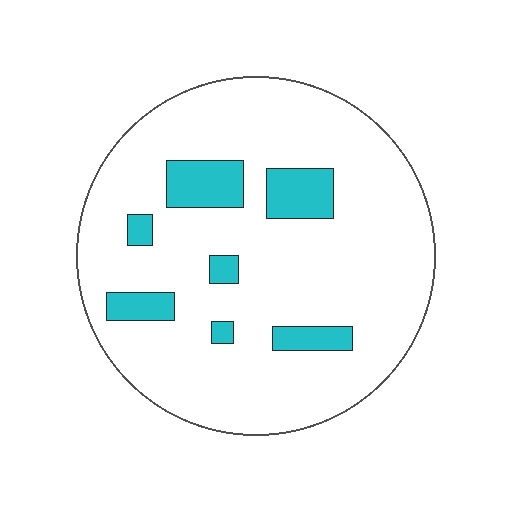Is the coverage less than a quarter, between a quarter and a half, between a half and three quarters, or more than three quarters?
Less than a quarter.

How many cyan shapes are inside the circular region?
7.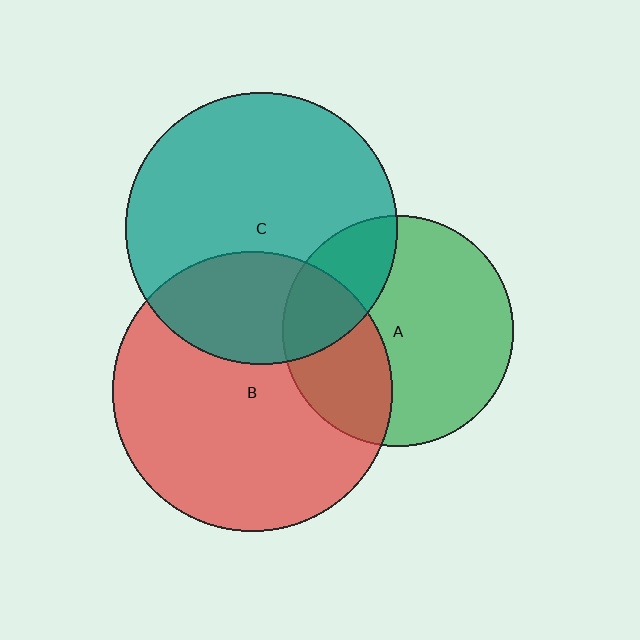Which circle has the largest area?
Circle B (red).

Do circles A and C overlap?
Yes.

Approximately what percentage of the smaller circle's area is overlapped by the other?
Approximately 25%.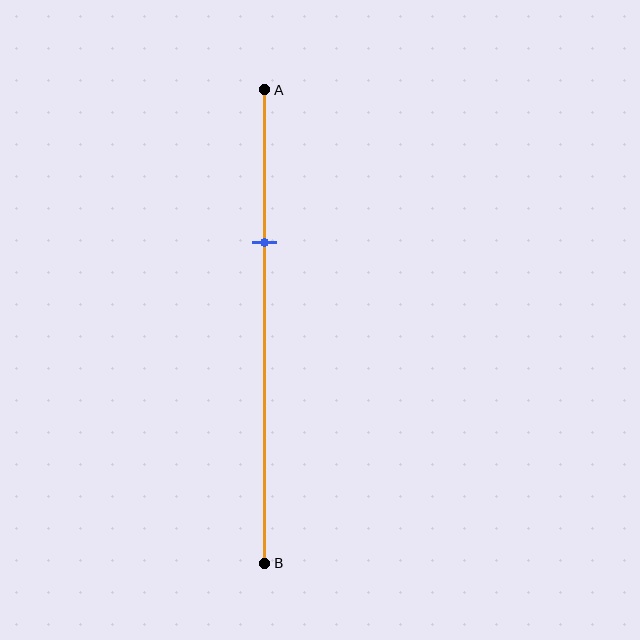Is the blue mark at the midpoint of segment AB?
No, the mark is at about 30% from A, not at the 50% midpoint.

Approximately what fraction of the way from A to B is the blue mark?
The blue mark is approximately 30% of the way from A to B.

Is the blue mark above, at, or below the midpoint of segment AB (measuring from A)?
The blue mark is above the midpoint of segment AB.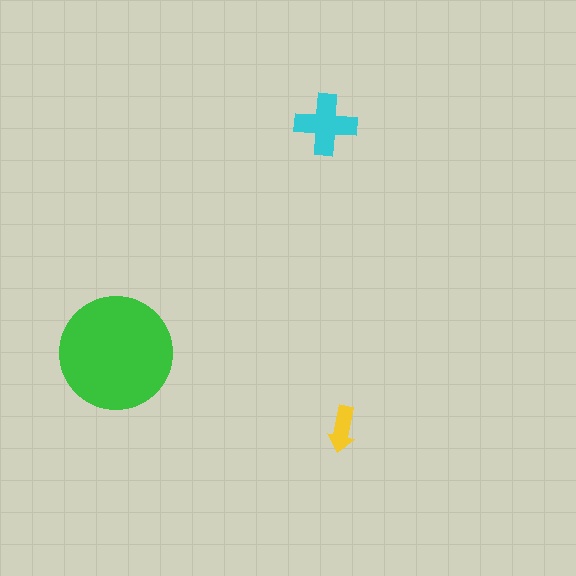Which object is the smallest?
The yellow arrow.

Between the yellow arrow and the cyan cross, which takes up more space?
The cyan cross.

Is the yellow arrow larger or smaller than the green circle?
Smaller.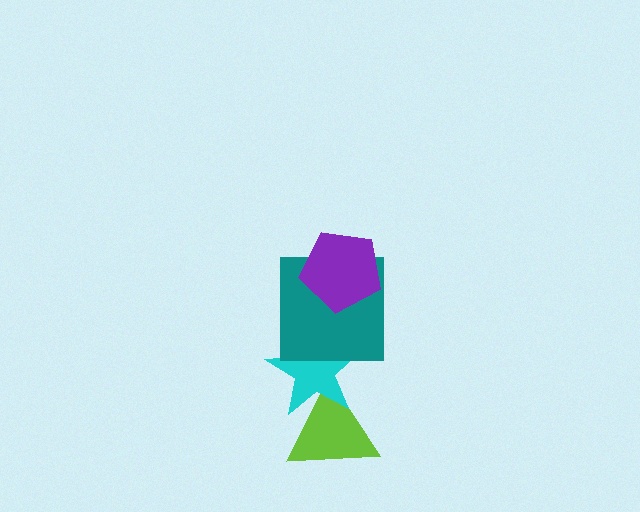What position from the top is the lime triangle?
The lime triangle is 4th from the top.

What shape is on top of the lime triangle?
The cyan star is on top of the lime triangle.